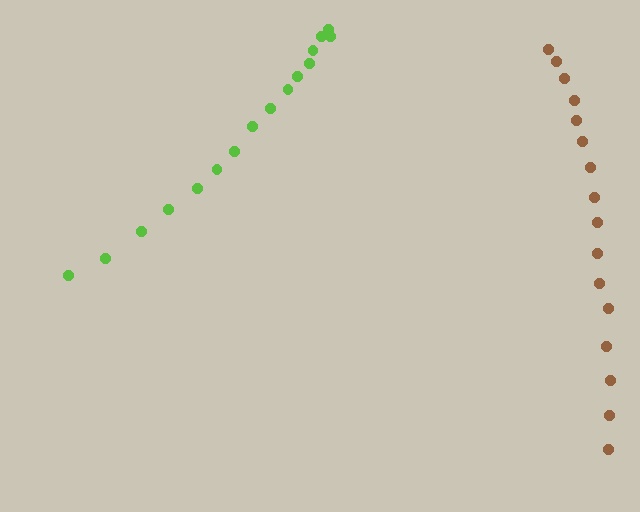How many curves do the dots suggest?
There are 2 distinct paths.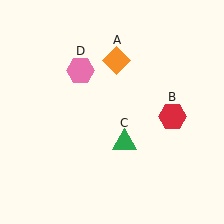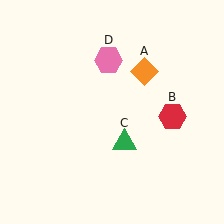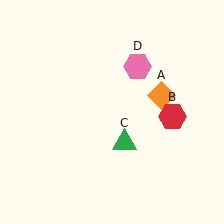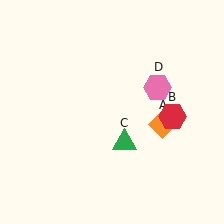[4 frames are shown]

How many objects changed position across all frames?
2 objects changed position: orange diamond (object A), pink hexagon (object D).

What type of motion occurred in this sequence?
The orange diamond (object A), pink hexagon (object D) rotated clockwise around the center of the scene.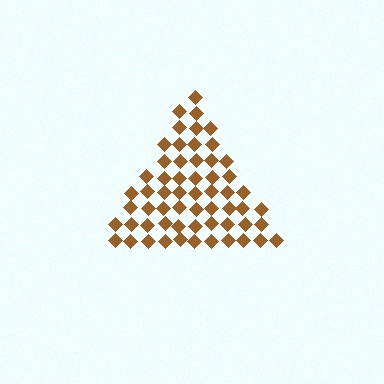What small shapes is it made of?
It is made of small diamonds.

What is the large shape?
The large shape is a triangle.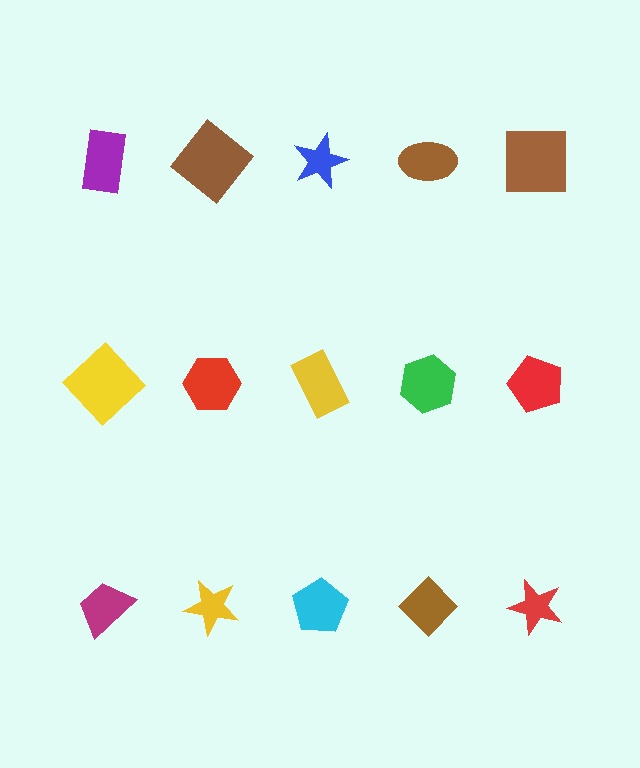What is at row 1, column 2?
A brown diamond.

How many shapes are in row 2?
5 shapes.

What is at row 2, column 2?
A red hexagon.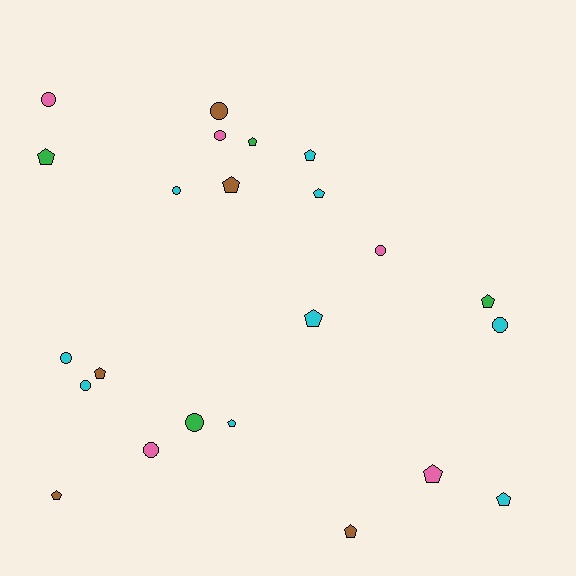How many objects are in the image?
There are 23 objects.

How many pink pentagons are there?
There is 1 pink pentagon.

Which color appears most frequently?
Cyan, with 9 objects.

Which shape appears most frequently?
Pentagon, with 13 objects.